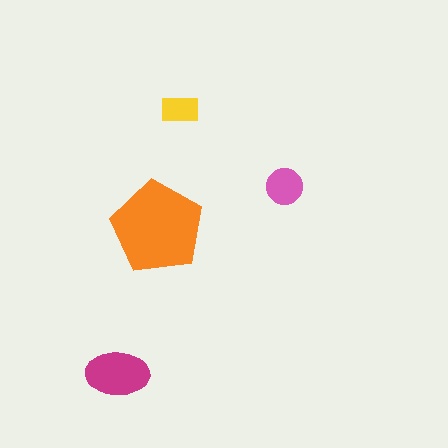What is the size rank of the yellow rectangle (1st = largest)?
4th.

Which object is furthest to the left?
The magenta ellipse is leftmost.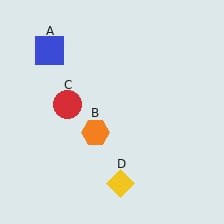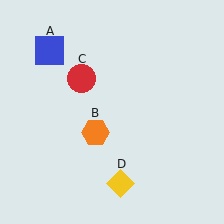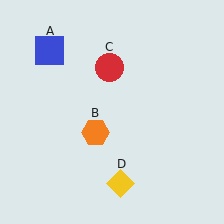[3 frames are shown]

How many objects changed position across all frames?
1 object changed position: red circle (object C).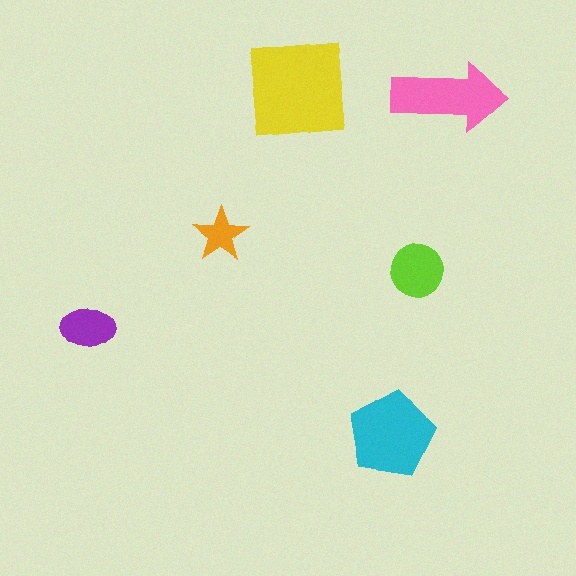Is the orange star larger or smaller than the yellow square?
Smaller.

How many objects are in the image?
There are 6 objects in the image.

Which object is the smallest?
The orange star.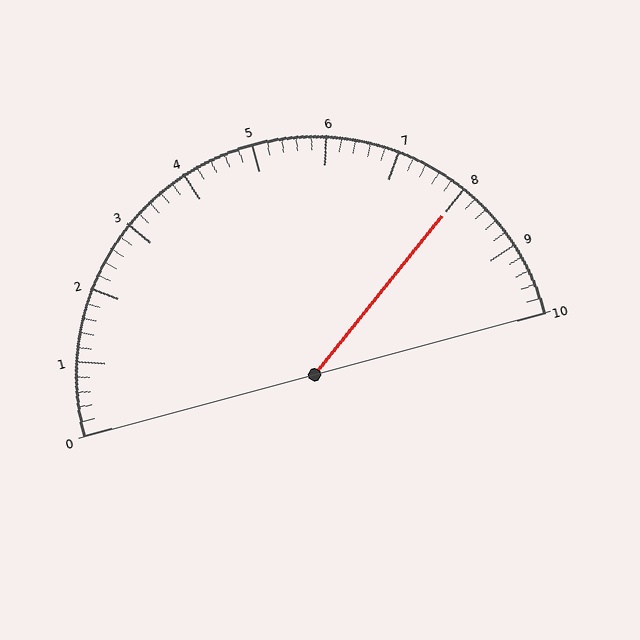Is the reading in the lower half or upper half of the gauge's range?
The reading is in the upper half of the range (0 to 10).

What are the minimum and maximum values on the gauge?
The gauge ranges from 0 to 10.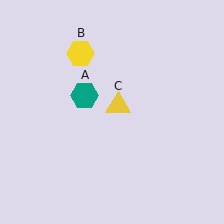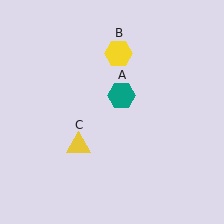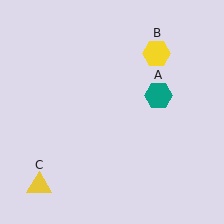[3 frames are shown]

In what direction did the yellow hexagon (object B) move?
The yellow hexagon (object B) moved right.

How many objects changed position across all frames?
3 objects changed position: teal hexagon (object A), yellow hexagon (object B), yellow triangle (object C).